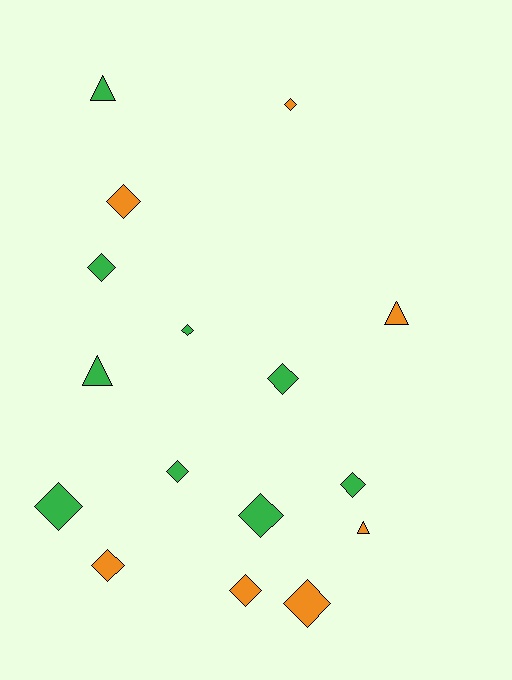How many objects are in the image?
There are 16 objects.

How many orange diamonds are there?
There are 5 orange diamonds.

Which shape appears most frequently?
Diamond, with 12 objects.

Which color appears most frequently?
Green, with 9 objects.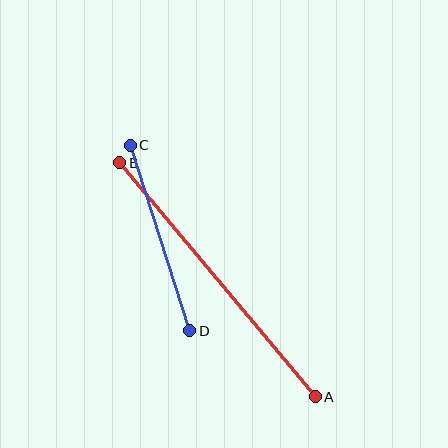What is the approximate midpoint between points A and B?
The midpoint is at approximately (217, 280) pixels.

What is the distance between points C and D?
The distance is approximately 195 pixels.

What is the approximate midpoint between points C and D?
The midpoint is at approximately (160, 238) pixels.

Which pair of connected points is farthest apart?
Points A and B are farthest apart.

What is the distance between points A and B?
The distance is approximately 305 pixels.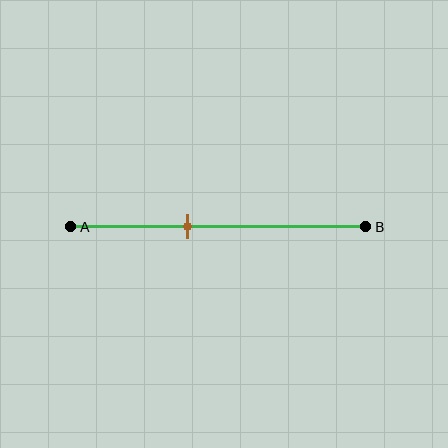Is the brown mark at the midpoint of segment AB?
No, the mark is at about 40% from A, not at the 50% midpoint.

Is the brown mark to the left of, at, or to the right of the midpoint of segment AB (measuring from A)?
The brown mark is to the left of the midpoint of segment AB.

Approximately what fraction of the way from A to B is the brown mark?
The brown mark is approximately 40% of the way from A to B.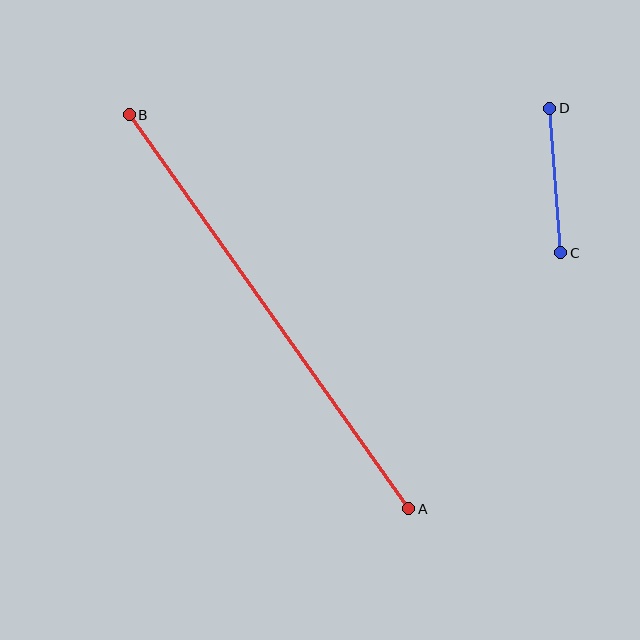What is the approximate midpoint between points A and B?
The midpoint is at approximately (269, 312) pixels.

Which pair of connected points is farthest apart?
Points A and B are farthest apart.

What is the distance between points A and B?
The distance is approximately 483 pixels.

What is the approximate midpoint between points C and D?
The midpoint is at approximately (555, 181) pixels.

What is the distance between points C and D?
The distance is approximately 145 pixels.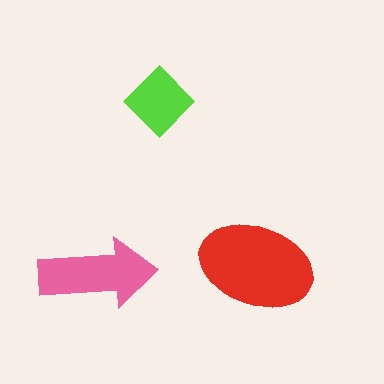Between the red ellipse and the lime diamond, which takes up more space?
The red ellipse.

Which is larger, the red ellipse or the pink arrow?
The red ellipse.